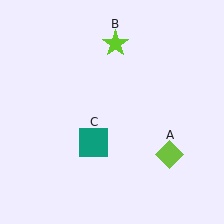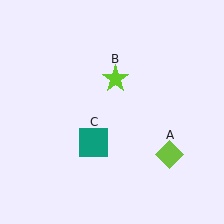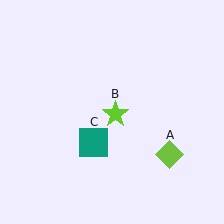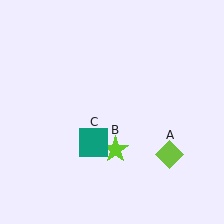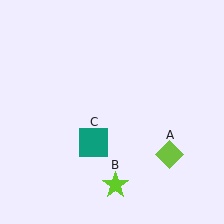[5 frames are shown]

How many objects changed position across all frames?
1 object changed position: lime star (object B).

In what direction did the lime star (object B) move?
The lime star (object B) moved down.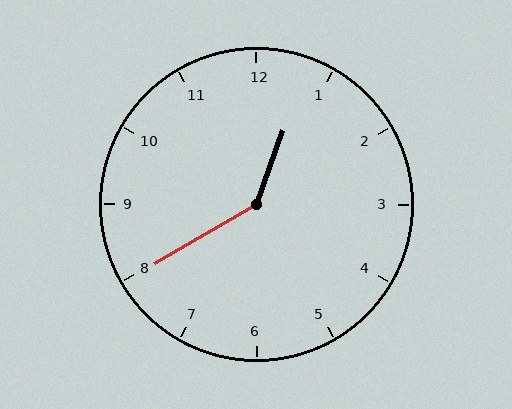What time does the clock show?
12:40.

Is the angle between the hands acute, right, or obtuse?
It is obtuse.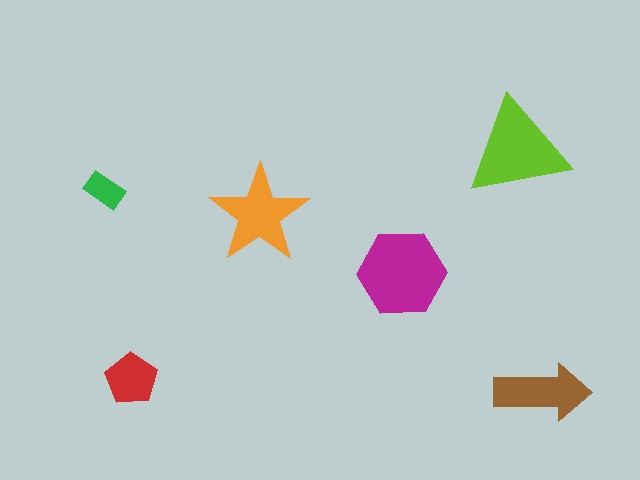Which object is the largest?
The magenta hexagon.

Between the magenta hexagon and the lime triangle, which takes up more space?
The magenta hexagon.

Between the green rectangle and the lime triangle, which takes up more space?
The lime triangle.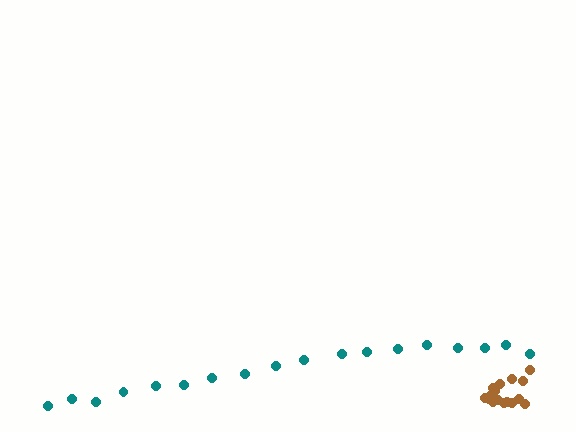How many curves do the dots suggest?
There are 2 distinct paths.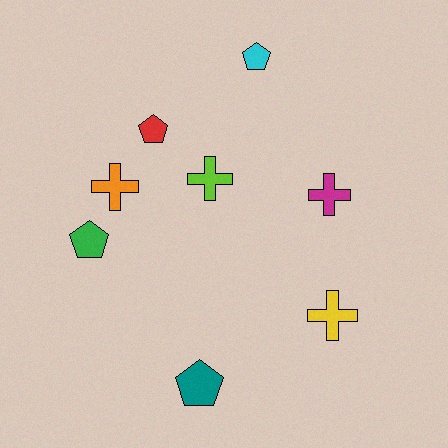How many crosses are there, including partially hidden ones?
There are 4 crosses.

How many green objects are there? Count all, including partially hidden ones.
There is 1 green object.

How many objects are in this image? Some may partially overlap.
There are 8 objects.